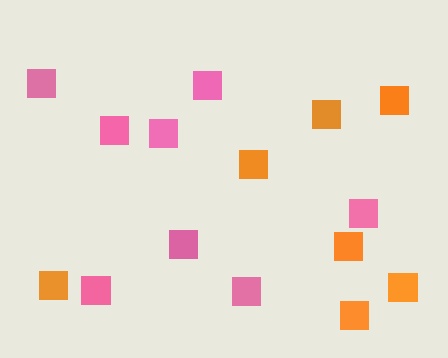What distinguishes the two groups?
There are 2 groups: one group of orange squares (7) and one group of pink squares (8).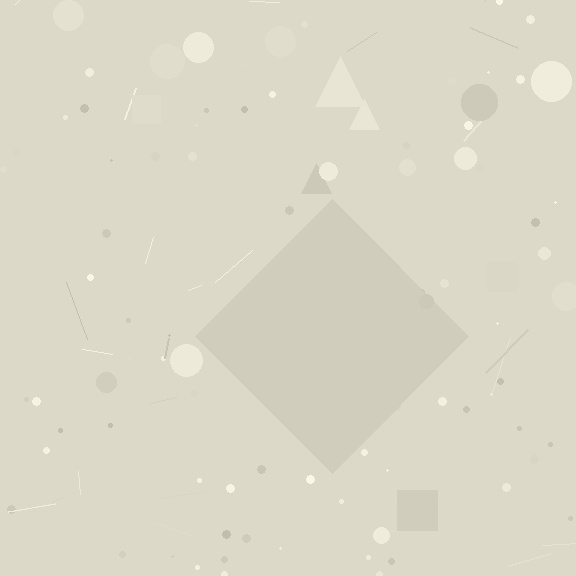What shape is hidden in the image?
A diamond is hidden in the image.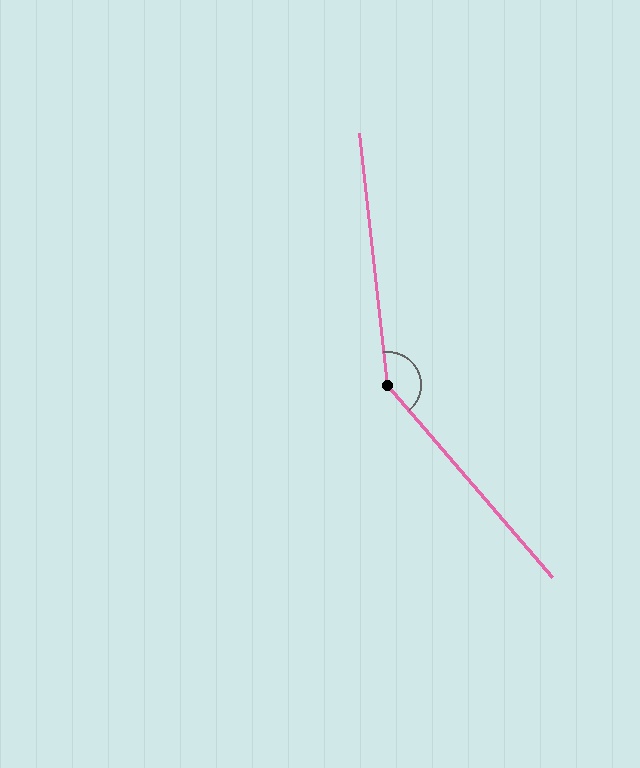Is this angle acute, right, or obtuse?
It is obtuse.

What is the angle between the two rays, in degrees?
Approximately 146 degrees.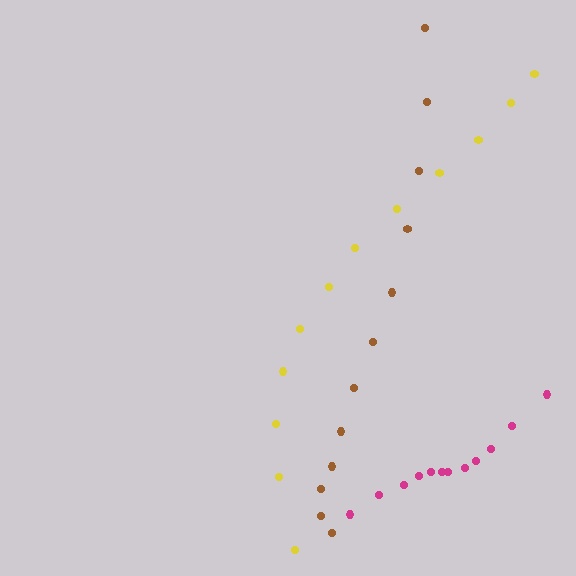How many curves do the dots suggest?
There are 3 distinct paths.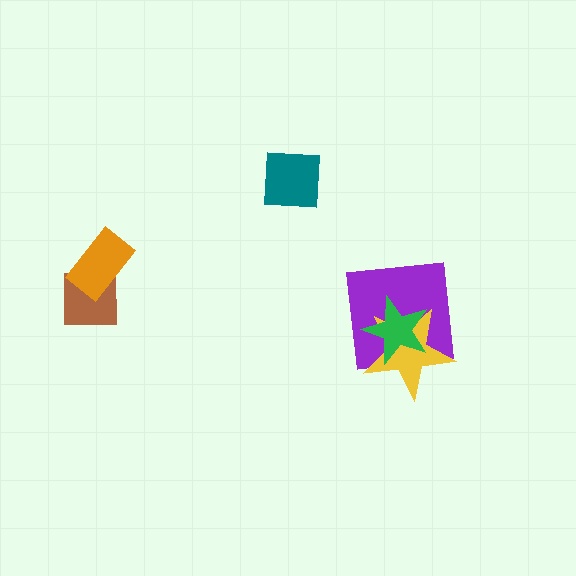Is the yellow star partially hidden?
Yes, it is partially covered by another shape.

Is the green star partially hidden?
No, no other shape covers it.